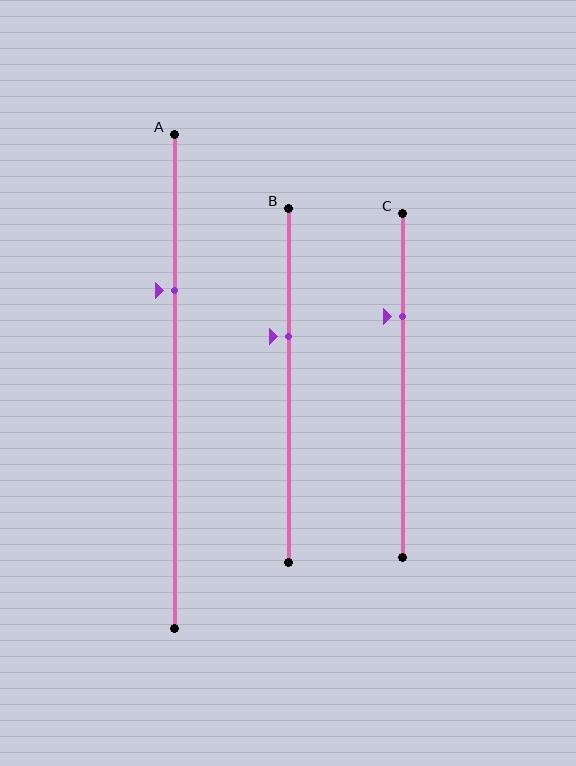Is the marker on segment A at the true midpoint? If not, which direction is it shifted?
No, the marker on segment A is shifted upward by about 18% of the segment length.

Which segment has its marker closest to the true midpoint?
Segment B has its marker closest to the true midpoint.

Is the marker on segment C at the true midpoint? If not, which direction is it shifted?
No, the marker on segment C is shifted upward by about 20% of the segment length.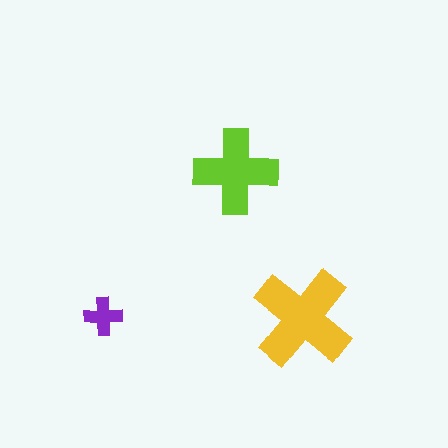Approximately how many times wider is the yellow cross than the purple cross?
About 2.5 times wider.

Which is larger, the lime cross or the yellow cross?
The yellow one.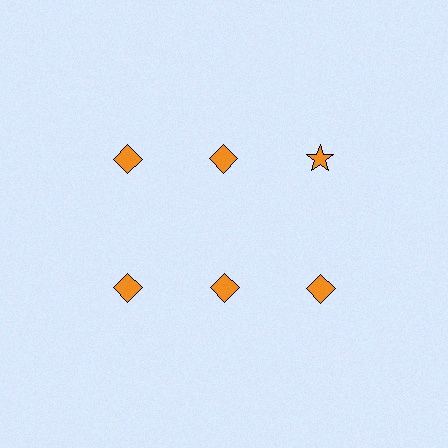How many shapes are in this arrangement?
There are 6 shapes arranged in a grid pattern.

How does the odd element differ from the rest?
It has a different shape: star instead of diamond.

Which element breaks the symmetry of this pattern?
The orange star in the top row, center column breaks the symmetry. All other shapes are orange diamonds.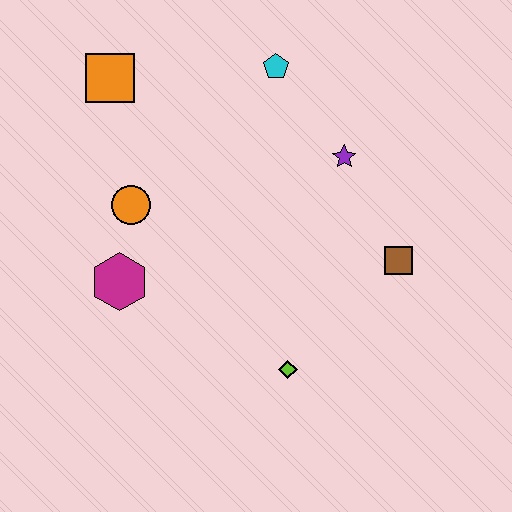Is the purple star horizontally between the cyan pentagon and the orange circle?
No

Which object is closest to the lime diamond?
The brown square is closest to the lime diamond.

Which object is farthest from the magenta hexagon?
The brown square is farthest from the magenta hexagon.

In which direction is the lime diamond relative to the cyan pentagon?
The lime diamond is below the cyan pentagon.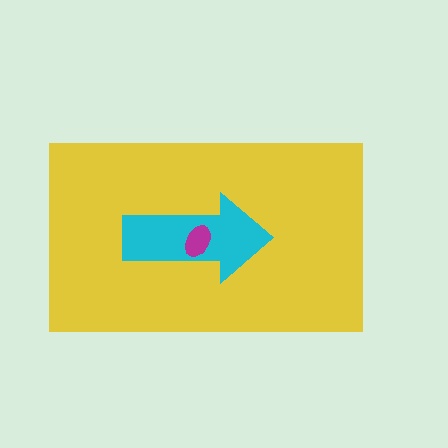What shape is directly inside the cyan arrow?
The magenta ellipse.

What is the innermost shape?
The magenta ellipse.